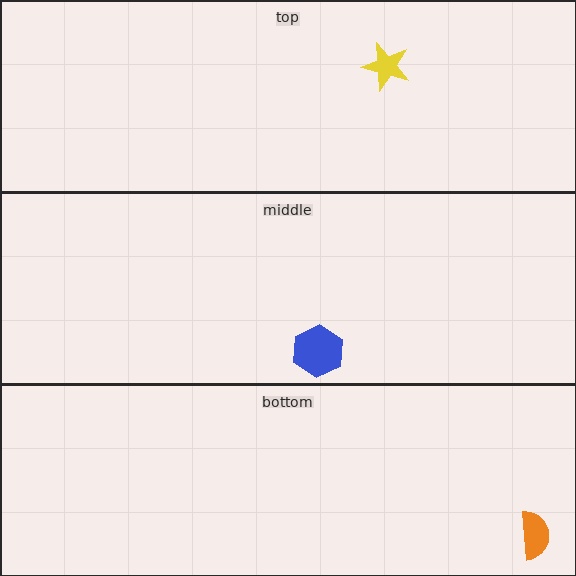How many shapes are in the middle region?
1.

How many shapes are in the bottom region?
1.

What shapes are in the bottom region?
The orange semicircle.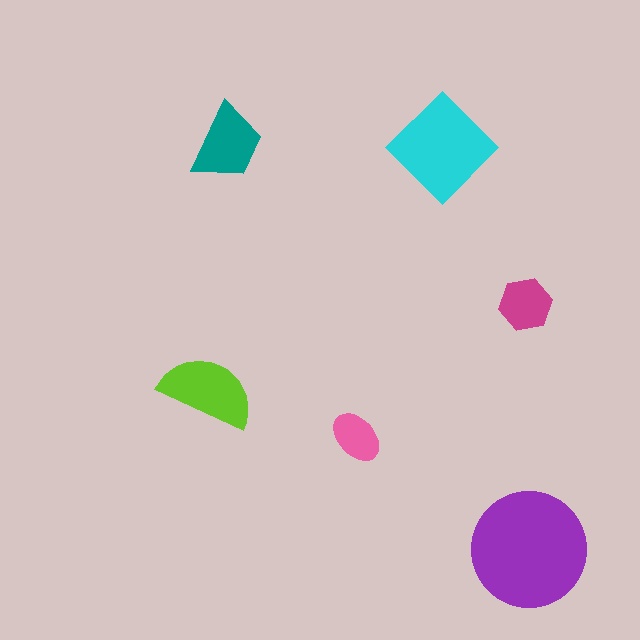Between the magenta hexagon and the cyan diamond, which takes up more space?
The cyan diamond.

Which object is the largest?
The purple circle.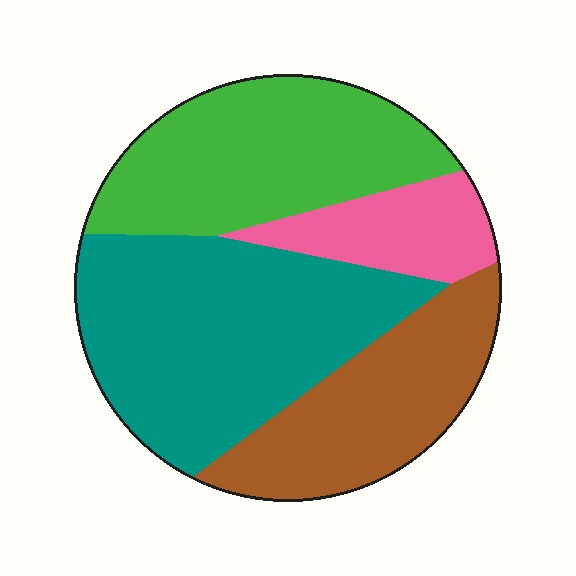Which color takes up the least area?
Pink, at roughly 10%.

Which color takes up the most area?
Teal, at roughly 40%.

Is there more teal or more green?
Teal.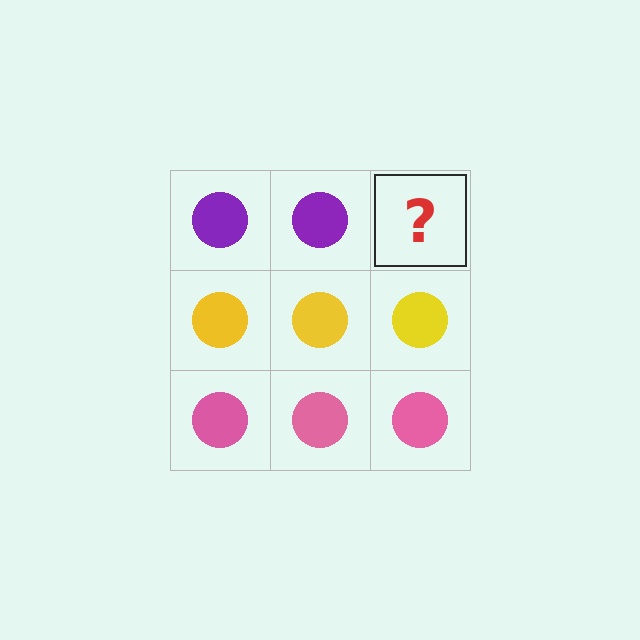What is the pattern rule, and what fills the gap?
The rule is that each row has a consistent color. The gap should be filled with a purple circle.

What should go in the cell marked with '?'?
The missing cell should contain a purple circle.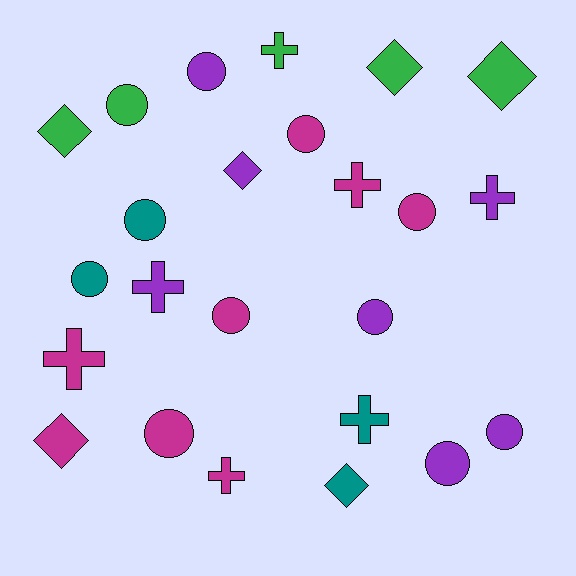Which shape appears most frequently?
Circle, with 11 objects.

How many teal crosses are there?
There is 1 teal cross.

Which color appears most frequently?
Magenta, with 8 objects.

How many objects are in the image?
There are 24 objects.